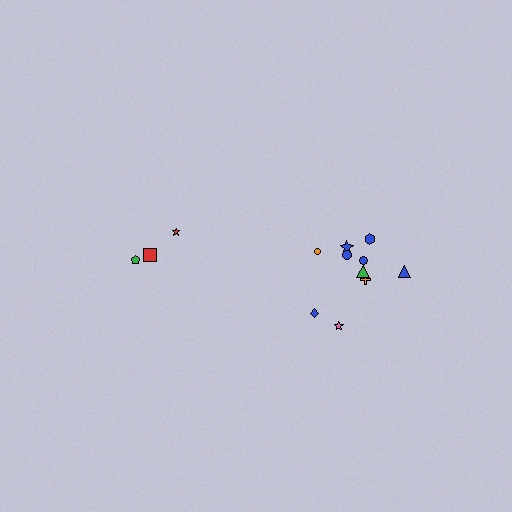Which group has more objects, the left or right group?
The right group.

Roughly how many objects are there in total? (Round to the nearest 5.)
Roughly 15 objects in total.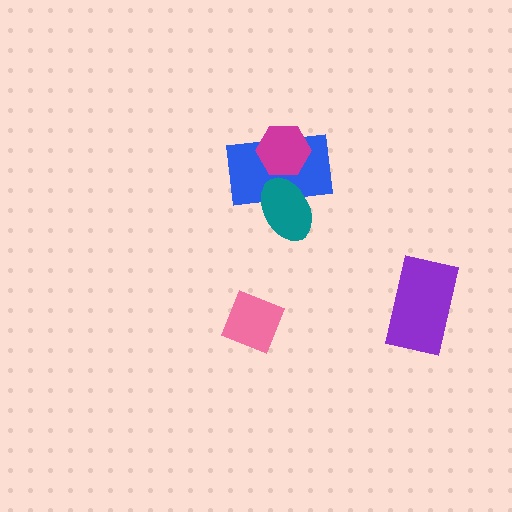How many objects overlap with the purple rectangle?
0 objects overlap with the purple rectangle.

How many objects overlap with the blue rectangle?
2 objects overlap with the blue rectangle.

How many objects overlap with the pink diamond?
0 objects overlap with the pink diamond.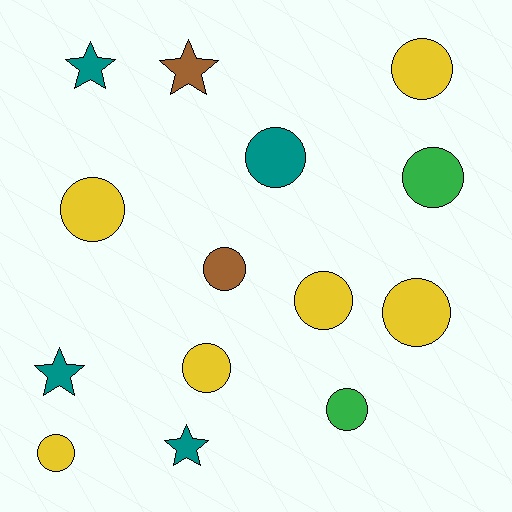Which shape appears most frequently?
Circle, with 10 objects.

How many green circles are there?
There are 2 green circles.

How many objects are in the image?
There are 14 objects.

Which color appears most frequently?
Yellow, with 6 objects.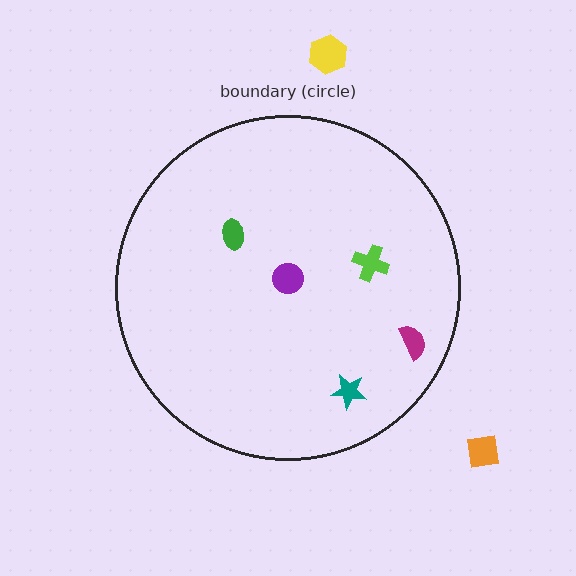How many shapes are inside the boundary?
5 inside, 2 outside.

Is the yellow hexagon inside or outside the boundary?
Outside.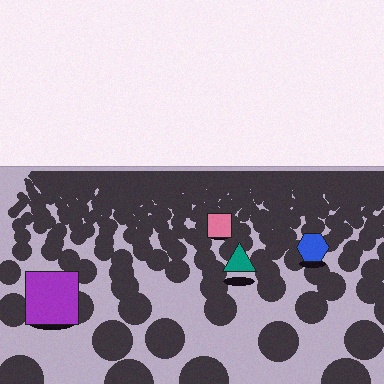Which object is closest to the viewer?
The purple square is closest. The texture marks near it are larger and more spread out.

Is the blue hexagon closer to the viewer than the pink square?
Yes. The blue hexagon is closer — you can tell from the texture gradient: the ground texture is coarser near it.